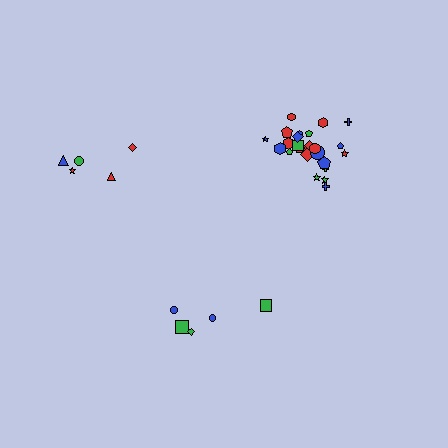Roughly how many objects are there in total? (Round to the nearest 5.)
Roughly 35 objects in total.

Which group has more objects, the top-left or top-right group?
The top-right group.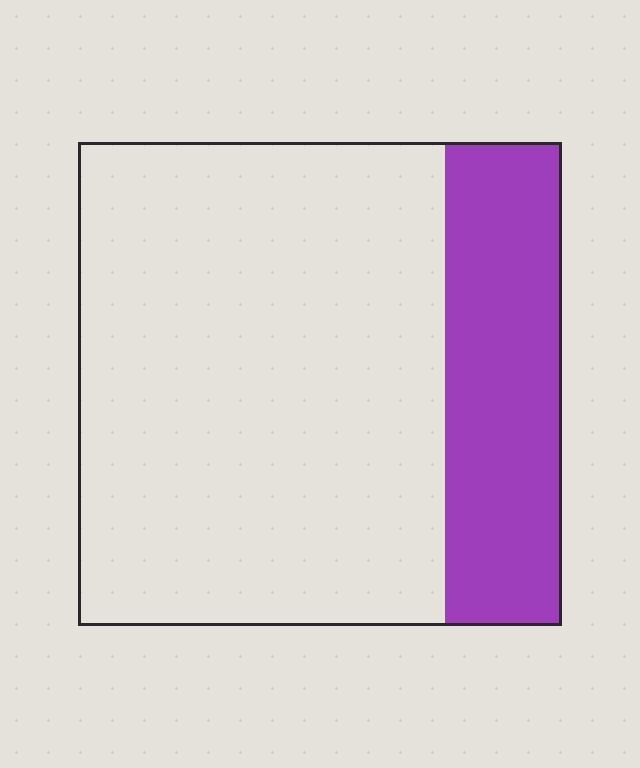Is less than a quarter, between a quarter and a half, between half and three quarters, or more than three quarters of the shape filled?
Less than a quarter.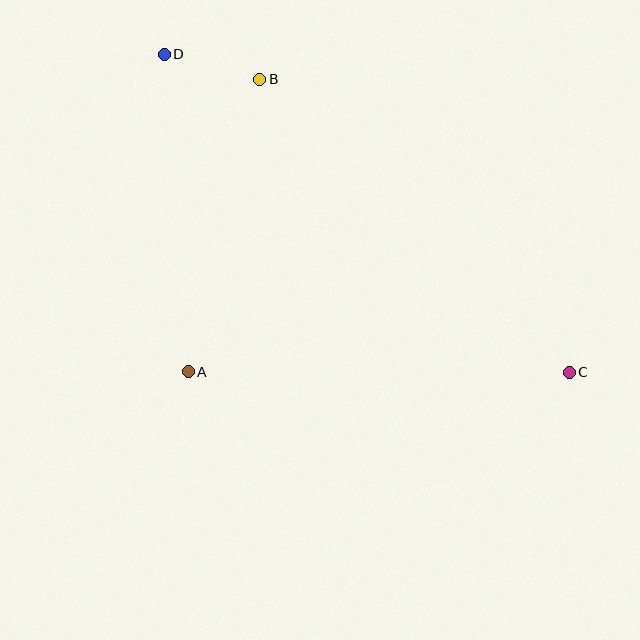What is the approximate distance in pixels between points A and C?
The distance between A and C is approximately 381 pixels.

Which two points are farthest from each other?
Points C and D are farthest from each other.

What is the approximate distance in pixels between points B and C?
The distance between B and C is approximately 426 pixels.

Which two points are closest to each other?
Points B and D are closest to each other.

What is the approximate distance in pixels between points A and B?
The distance between A and B is approximately 301 pixels.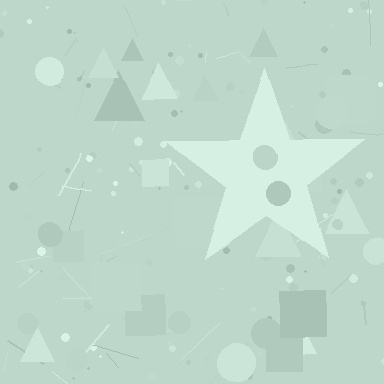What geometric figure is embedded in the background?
A star is embedded in the background.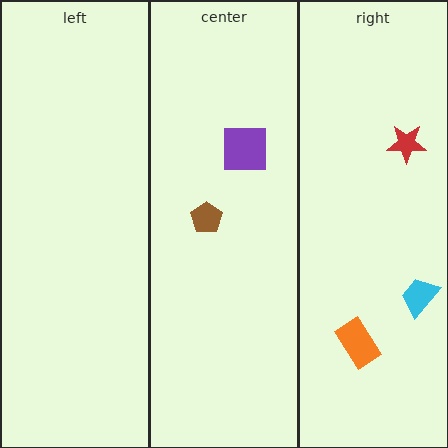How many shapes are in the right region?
3.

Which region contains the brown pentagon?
The center region.